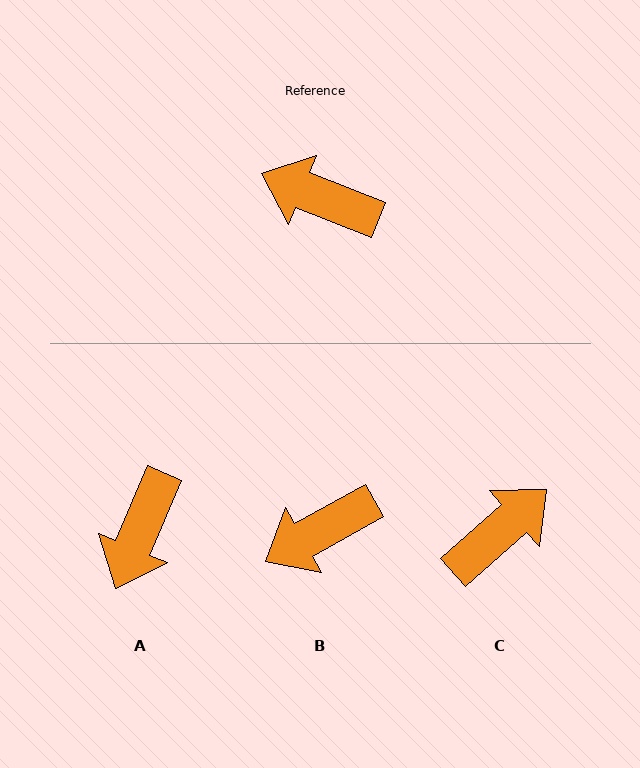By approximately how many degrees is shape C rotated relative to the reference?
Approximately 117 degrees clockwise.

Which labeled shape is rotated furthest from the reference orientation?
C, about 117 degrees away.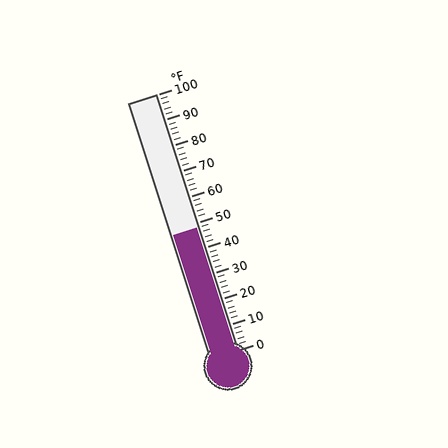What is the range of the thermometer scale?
The thermometer scale ranges from 0°F to 100°F.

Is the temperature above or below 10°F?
The temperature is above 10°F.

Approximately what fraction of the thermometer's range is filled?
The thermometer is filled to approximately 50% of its range.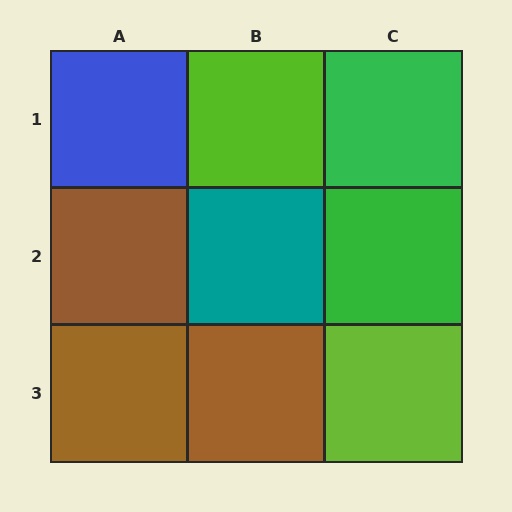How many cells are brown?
3 cells are brown.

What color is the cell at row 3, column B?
Brown.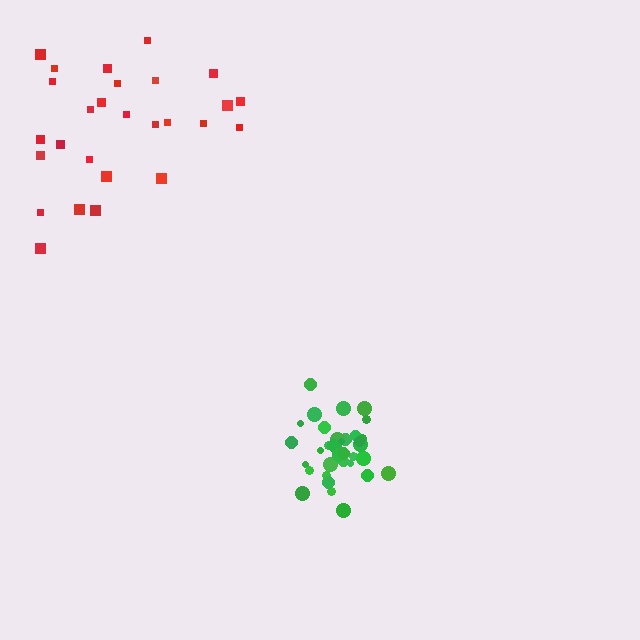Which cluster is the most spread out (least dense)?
Red.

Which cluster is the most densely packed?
Green.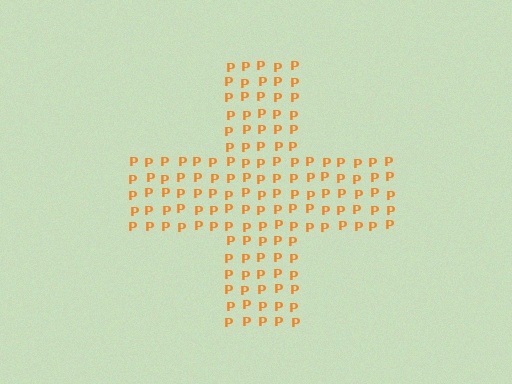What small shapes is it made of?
It is made of small letter P's.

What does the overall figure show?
The overall figure shows a cross.